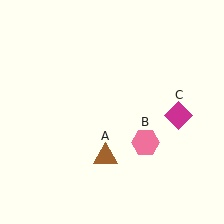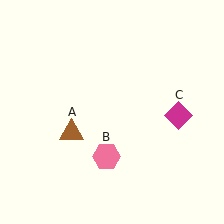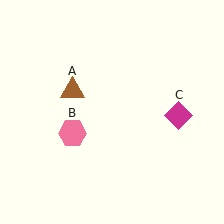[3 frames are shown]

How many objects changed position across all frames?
2 objects changed position: brown triangle (object A), pink hexagon (object B).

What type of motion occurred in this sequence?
The brown triangle (object A), pink hexagon (object B) rotated clockwise around the center of the scene.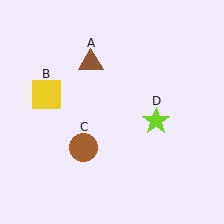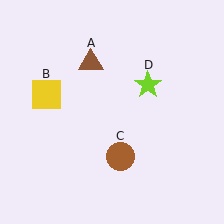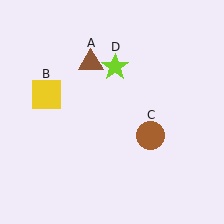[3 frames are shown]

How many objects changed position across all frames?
2 objects changed position: brown circle (object C), lime star (object D).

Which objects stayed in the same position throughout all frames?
Brown triangle (object A) and yellow square (object B) remained stationary.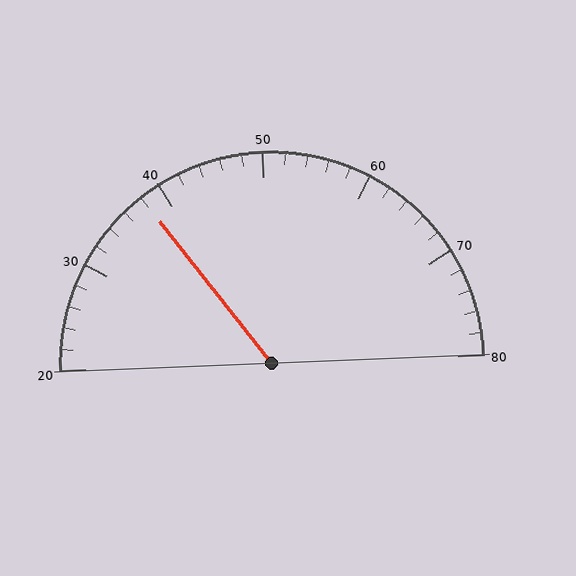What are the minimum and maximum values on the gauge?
The gauge ranges from 20 to 80.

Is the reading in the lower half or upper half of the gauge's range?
The reading is in the lower half of the range (20 to 80).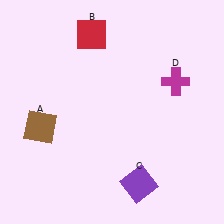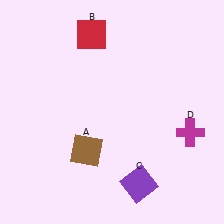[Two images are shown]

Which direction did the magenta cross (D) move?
The magenta cross (D) moved down.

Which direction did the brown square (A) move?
The brown square (A) moved right.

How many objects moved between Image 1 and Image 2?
2 objects moved between the two images.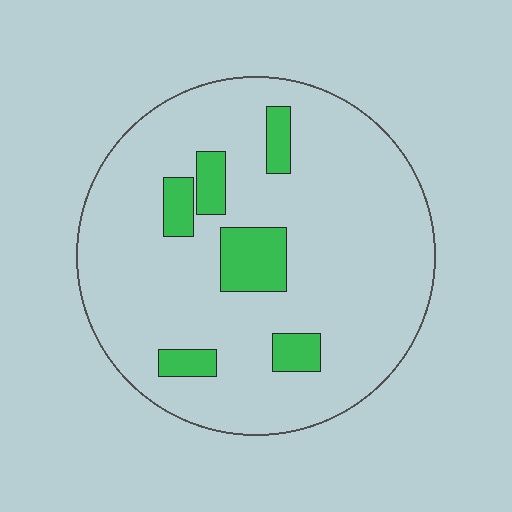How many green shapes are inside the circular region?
6.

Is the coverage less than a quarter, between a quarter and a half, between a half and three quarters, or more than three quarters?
Less than a quarter.